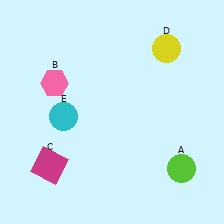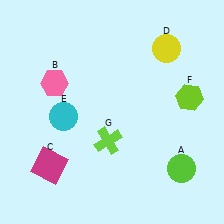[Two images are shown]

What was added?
A lime hexagon (F), a lime cross (G) were added in Image 2.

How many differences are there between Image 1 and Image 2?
There are 2 differences between the two images.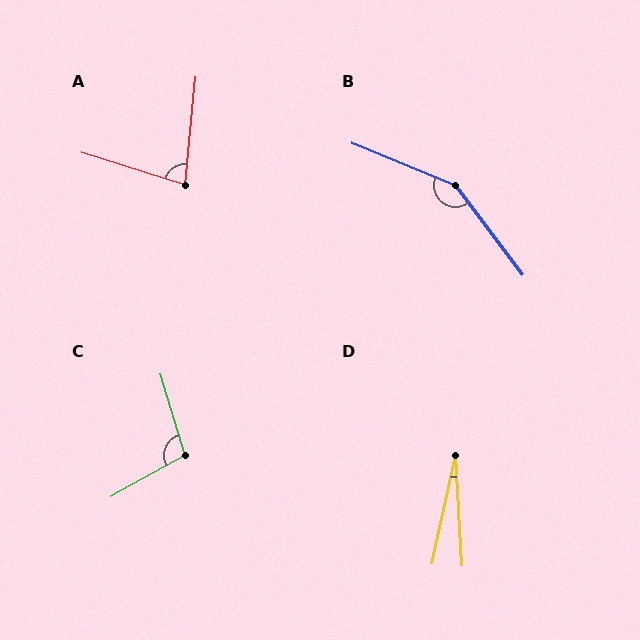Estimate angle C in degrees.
Approximately 103 degrees.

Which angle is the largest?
B, at approximately 150 degrees.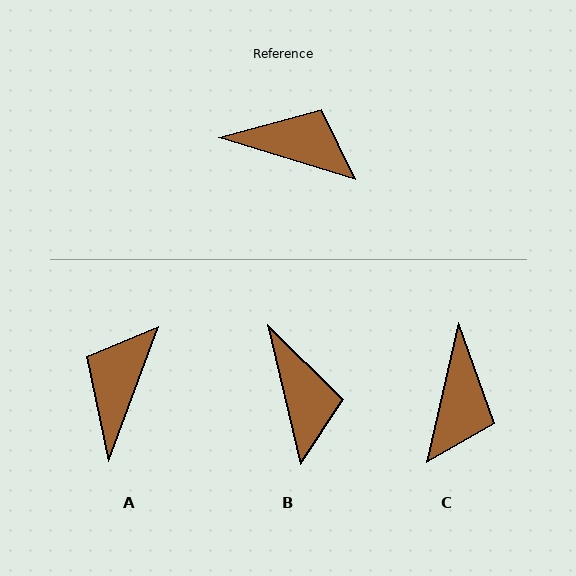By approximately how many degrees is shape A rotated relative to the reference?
Approximately 87 degrees counter-clockwise.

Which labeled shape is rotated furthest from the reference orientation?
A, about 87 degrees away.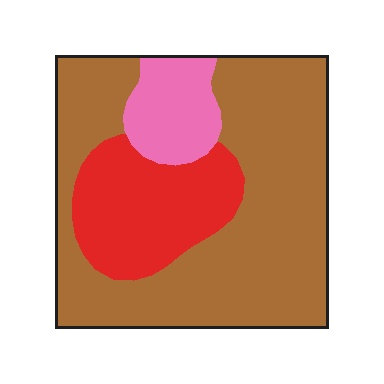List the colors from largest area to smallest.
From largest to smallest: brown, red, pink.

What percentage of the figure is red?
Red covers roughly 25% of the figure.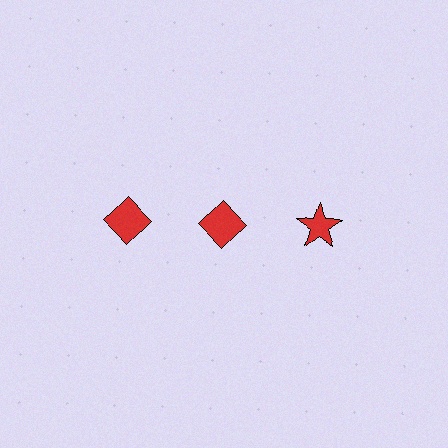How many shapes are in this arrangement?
There are 3 shapes arranged in a grid pattern.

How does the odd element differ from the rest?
It has a different shape: star instead of diamond.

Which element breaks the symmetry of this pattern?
The red star in the top row, center column breaks the symmetry. All other shapes are red diamonds.